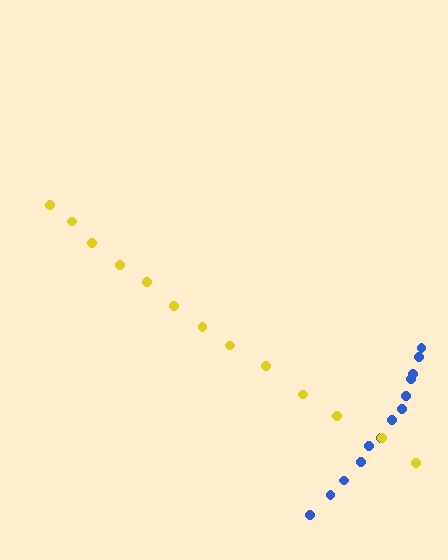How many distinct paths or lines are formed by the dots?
There are 2 distinct paths.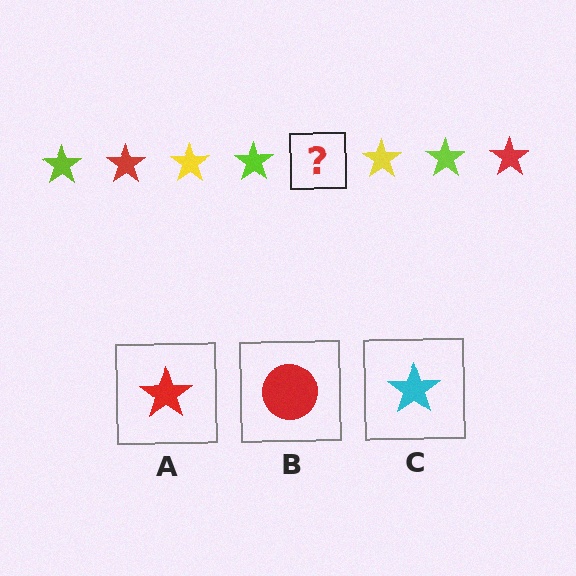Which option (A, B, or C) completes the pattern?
A.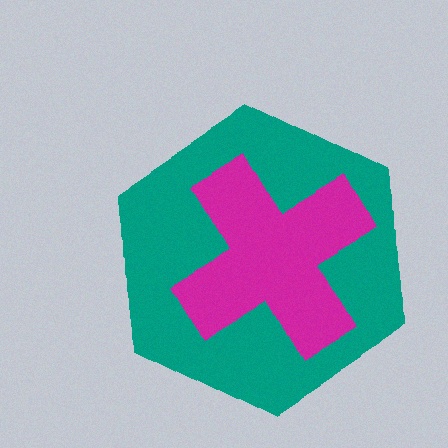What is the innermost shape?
The magenta cross.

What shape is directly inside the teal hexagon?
The magenta cross.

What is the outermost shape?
The teal hexagon.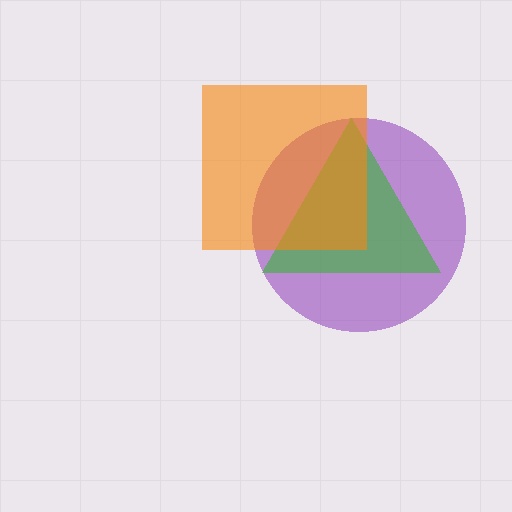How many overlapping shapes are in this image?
There are 3 overlapping shapes in the image.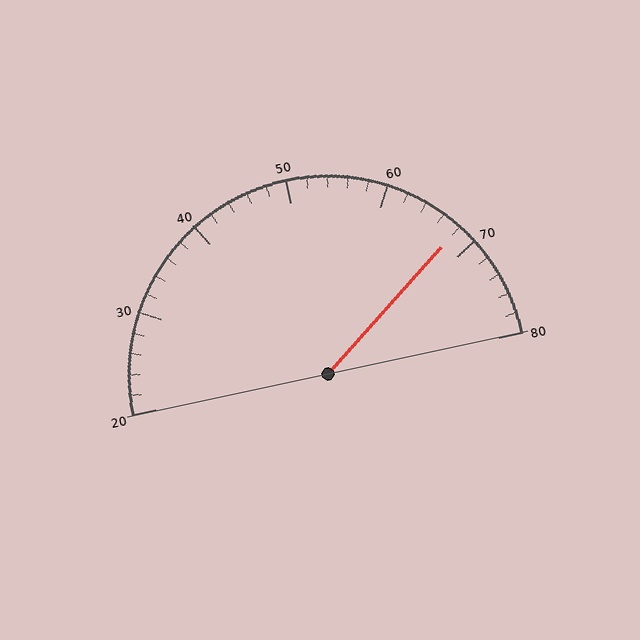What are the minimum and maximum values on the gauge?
The gauge ranges from 20 to 80.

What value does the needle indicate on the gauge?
The needle indicates approximately 68.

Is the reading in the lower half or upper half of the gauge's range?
The reading is in the upper half of the range (20 to 80).